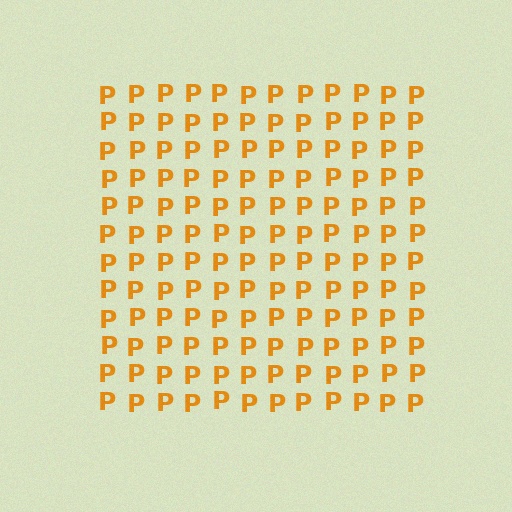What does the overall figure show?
The overall figure shows a square.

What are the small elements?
The small elements are letter P's.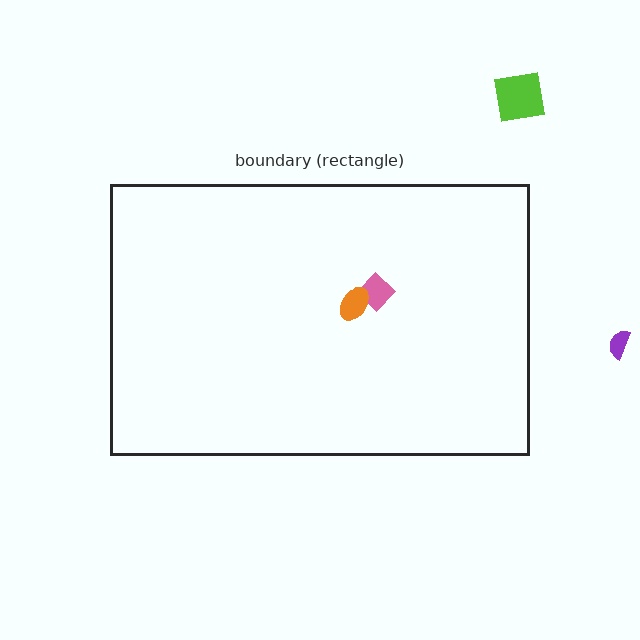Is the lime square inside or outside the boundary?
Outside.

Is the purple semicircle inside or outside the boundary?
Outside.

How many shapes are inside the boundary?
2 inside, 2 outside.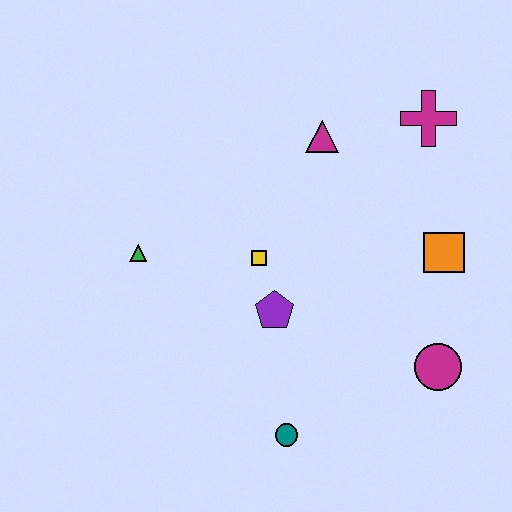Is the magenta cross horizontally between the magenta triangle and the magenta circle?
Yes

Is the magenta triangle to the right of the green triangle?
Yes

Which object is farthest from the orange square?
The green triangle is farthest from the orange square.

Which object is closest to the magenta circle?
The orange square is closest to the magenta circle.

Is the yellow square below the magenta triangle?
Yes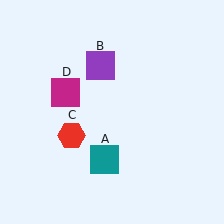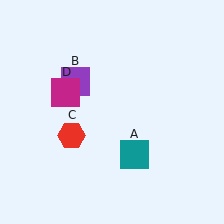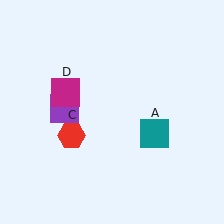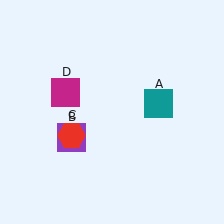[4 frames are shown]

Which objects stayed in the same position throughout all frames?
Red hexagon (object C) and magenta square (object D) remained stationary.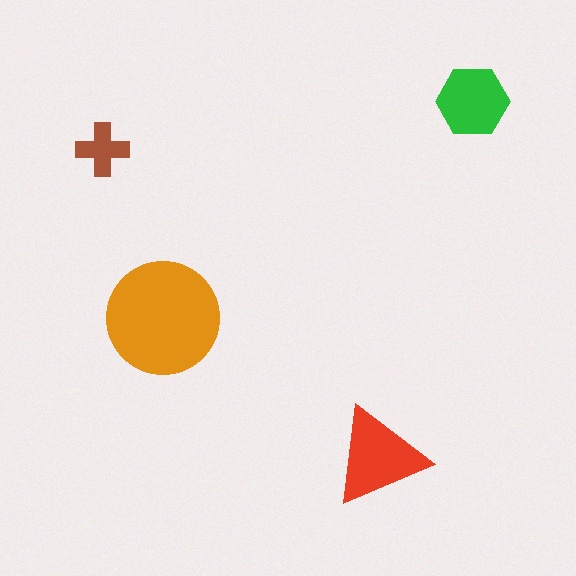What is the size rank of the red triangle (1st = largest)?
2nd.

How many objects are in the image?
There are 4 objects in the image.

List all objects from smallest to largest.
The brown cross, the green hexagon, the red triangle, the orange circle.